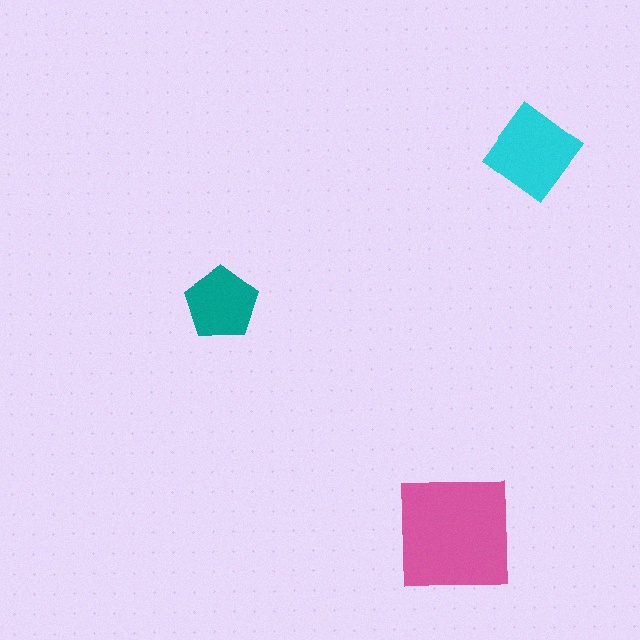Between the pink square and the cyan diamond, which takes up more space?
The pink square.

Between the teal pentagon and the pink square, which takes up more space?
The pink square.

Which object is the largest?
The pink square.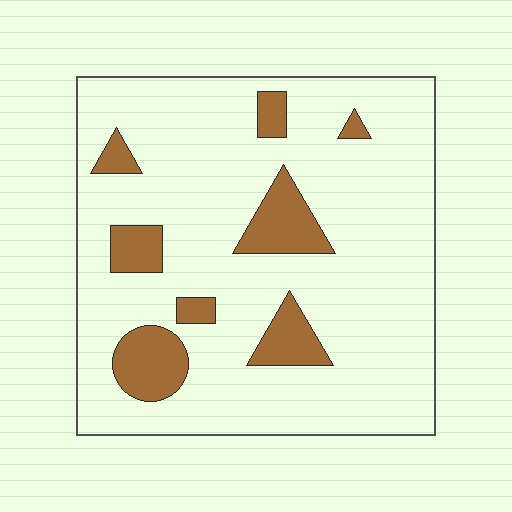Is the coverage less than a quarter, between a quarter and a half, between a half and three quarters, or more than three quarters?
Less than a quarter.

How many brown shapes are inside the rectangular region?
8.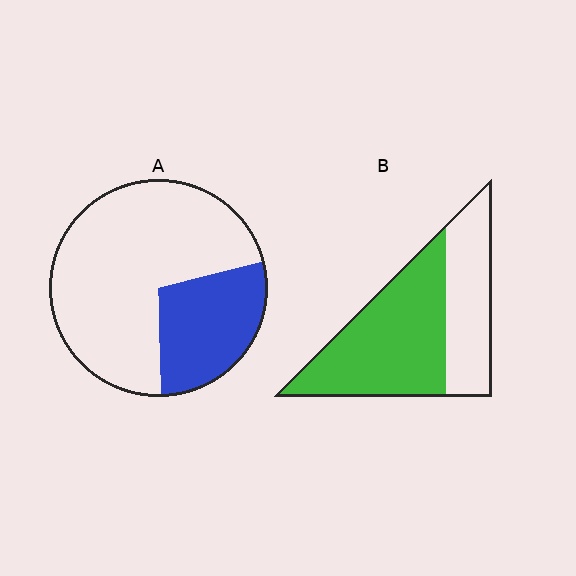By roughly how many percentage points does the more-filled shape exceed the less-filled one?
By roughly 35 percentage points (B over A).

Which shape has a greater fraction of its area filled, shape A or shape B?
Shape B.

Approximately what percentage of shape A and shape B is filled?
A is approximately 30% and B is approximately 60%.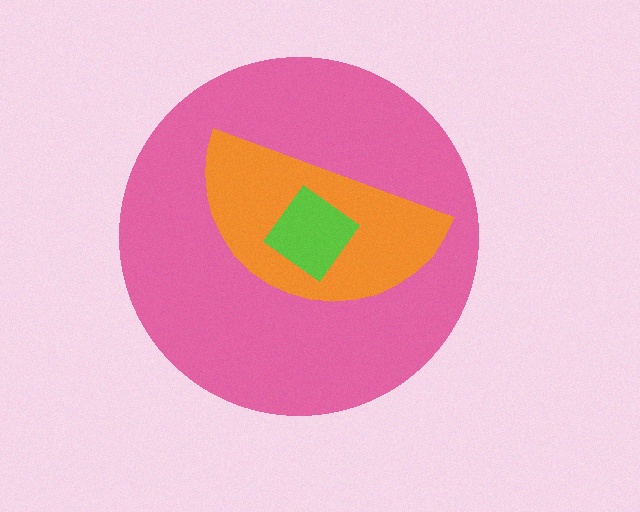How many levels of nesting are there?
3.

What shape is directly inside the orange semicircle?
The lime diamond.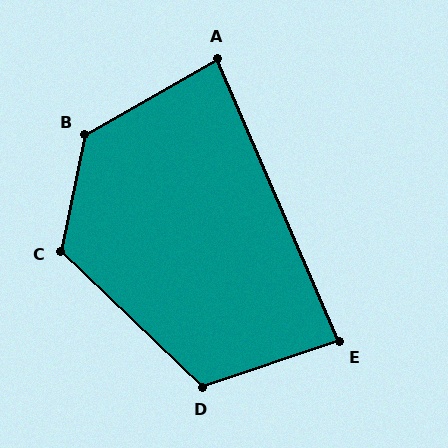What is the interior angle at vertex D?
Approximately 117 degrees (obtuse).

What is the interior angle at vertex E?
Approximately 85 degrees (approximately right).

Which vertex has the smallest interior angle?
A, at approximately 84 degrees.